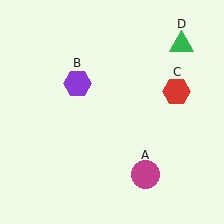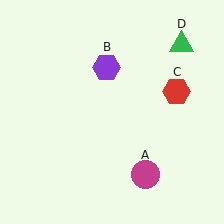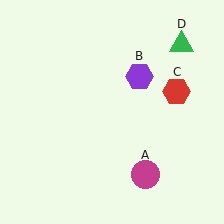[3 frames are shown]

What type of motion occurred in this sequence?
The purple hexagon (object B) rotated clockwise around the center of the scene.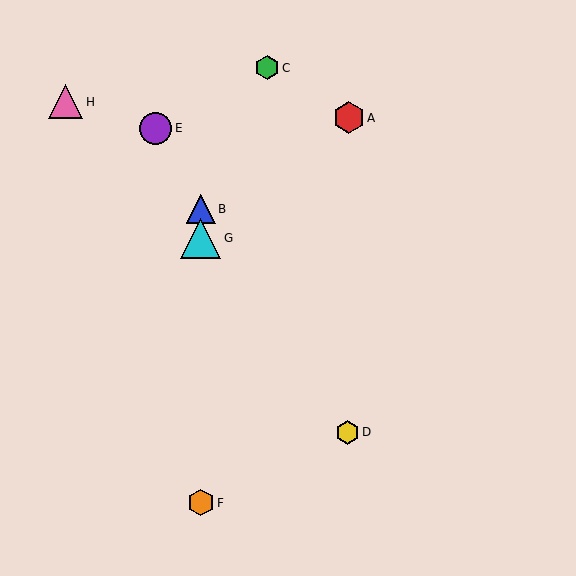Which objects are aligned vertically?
Objects B, F, G are aligned vertically.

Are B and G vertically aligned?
Yes, both are at x≈201.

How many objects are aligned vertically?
3 objects (B, F, G) are aligned vertically.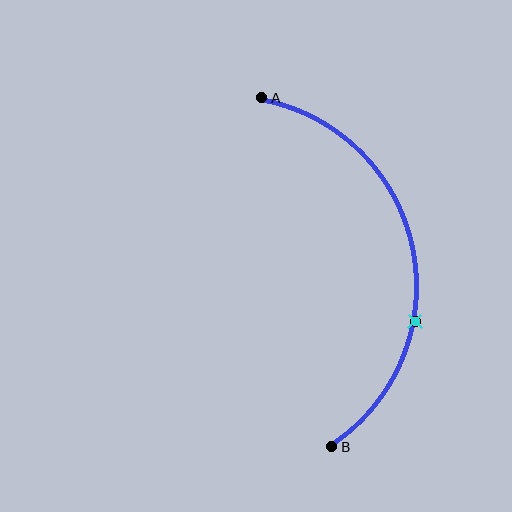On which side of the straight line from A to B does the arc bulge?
The arc bulges to the right of the straight line connecting A and B.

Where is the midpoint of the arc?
The arc midpoint is the point on the curve farthest from the straight line joining A and B. It sits to the right of that line.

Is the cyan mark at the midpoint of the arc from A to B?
No. The cyan mark lies on the arc but is closer to endpoint B. The arc midpoint would be at the point on the curve equidistant along the arc from both A and B.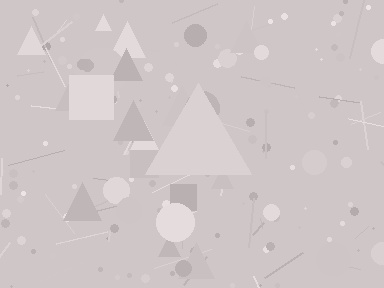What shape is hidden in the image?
A triangle is hidden in the image.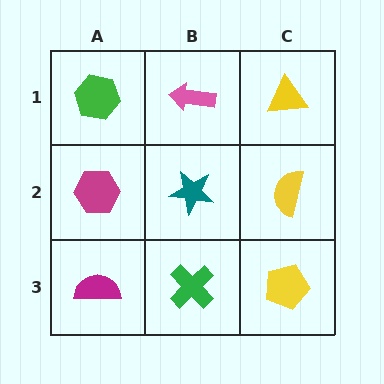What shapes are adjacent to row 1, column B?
A teal star (row 2, column B), a green hexagon (row 1, column A), a yellow triangle (row 1, column C).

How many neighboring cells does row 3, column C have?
2.